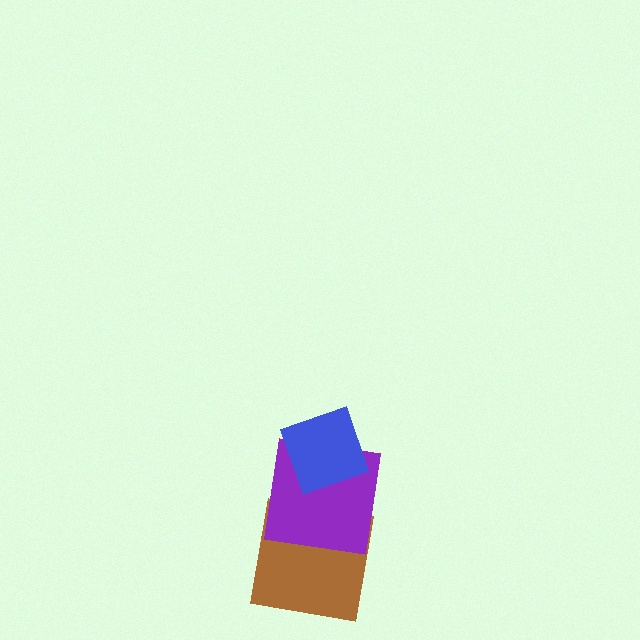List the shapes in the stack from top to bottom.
From top to bottom: the blue diamond, the purple square, the brown square.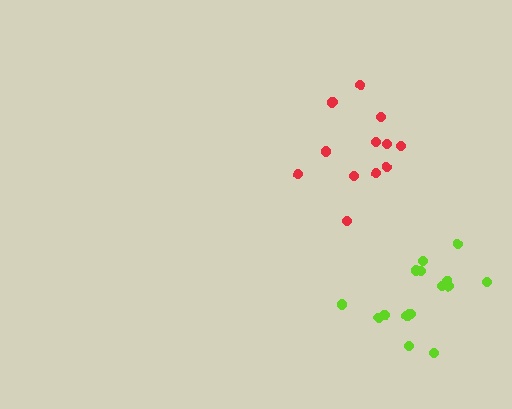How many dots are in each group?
Group 1: 16 dots, Group 2: 13 dots (29 total).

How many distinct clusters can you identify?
There are 2 distinct clusters.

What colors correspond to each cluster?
The clusters are colored: lime, red.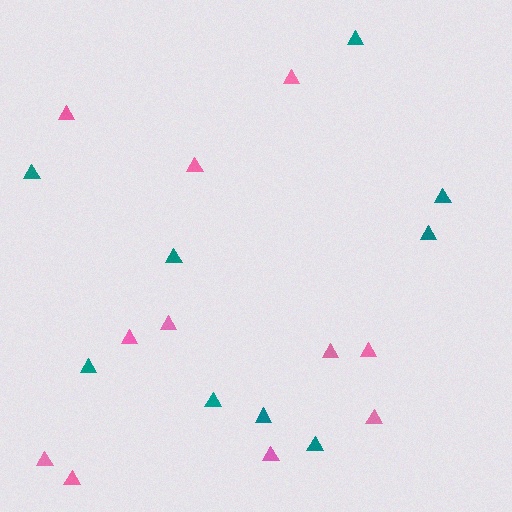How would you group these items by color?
There are 2 groups: one group of pink triangles (11) and one group of teal triangles (9).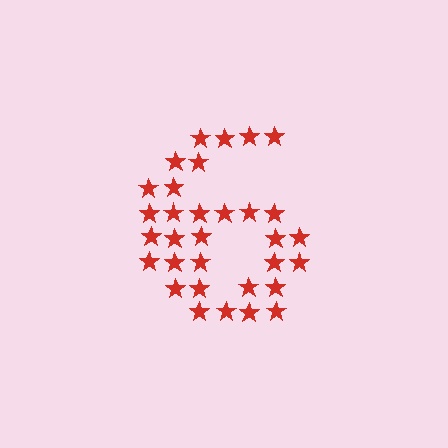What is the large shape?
The large shape is the digit 6.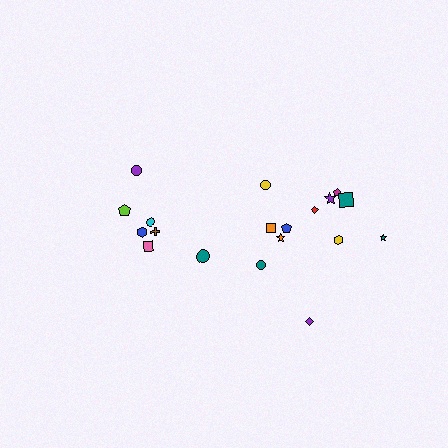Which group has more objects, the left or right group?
The right group.